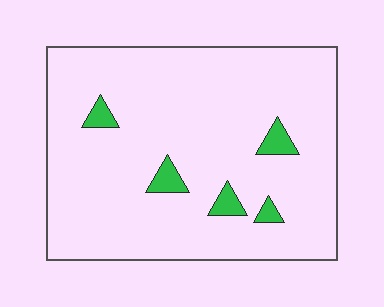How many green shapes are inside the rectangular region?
5.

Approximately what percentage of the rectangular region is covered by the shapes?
Approximately 5%.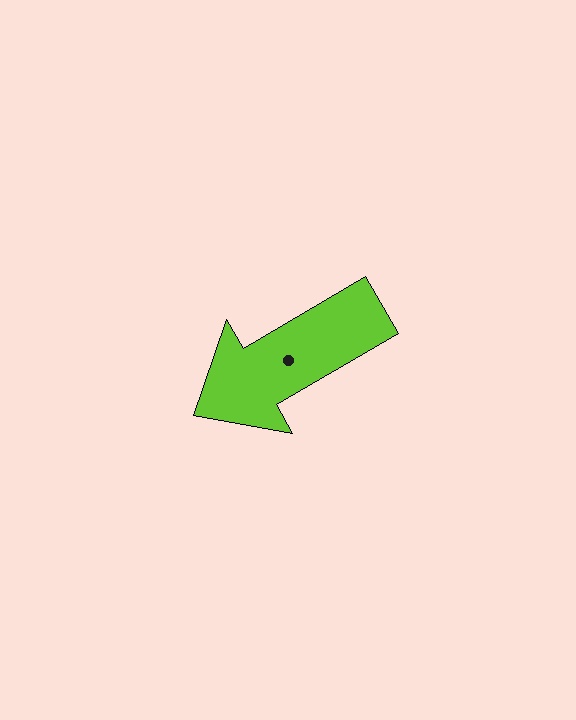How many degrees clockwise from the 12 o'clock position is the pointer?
Approximately 240 degrees.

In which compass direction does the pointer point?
Southwest.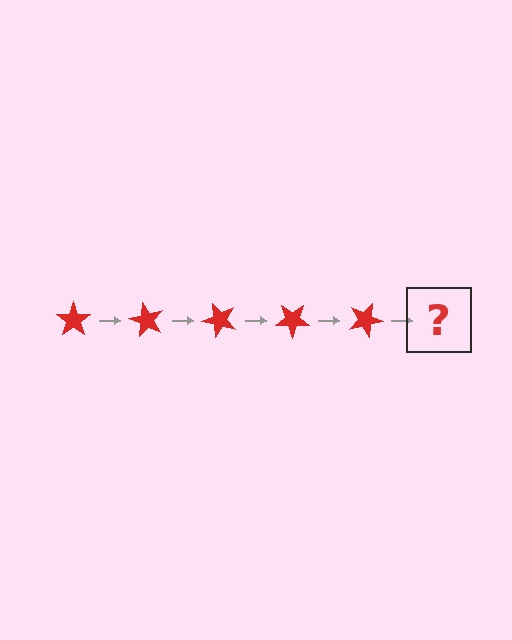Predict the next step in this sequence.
The next step is a red star rotated 300 degrees.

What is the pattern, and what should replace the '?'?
The pattern is that the star rotates 60 degrees each step. The '?' should be a red star rotated 300 degrees.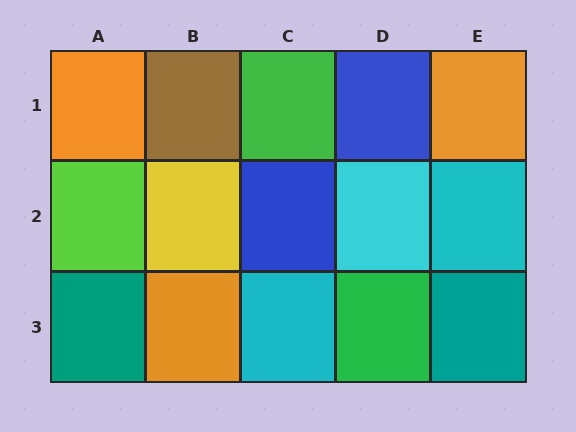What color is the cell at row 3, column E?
Teal.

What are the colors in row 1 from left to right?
Orange, brown, green, blue, orange.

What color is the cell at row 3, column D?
Green.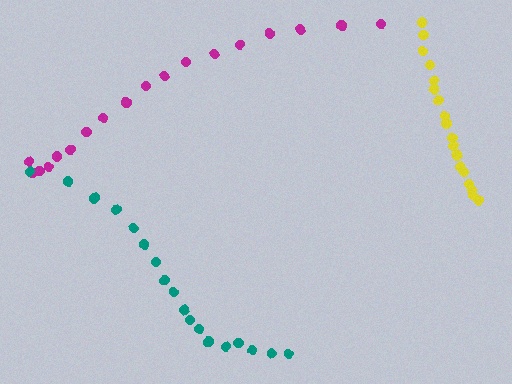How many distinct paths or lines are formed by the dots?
There are 3 distinct paths.